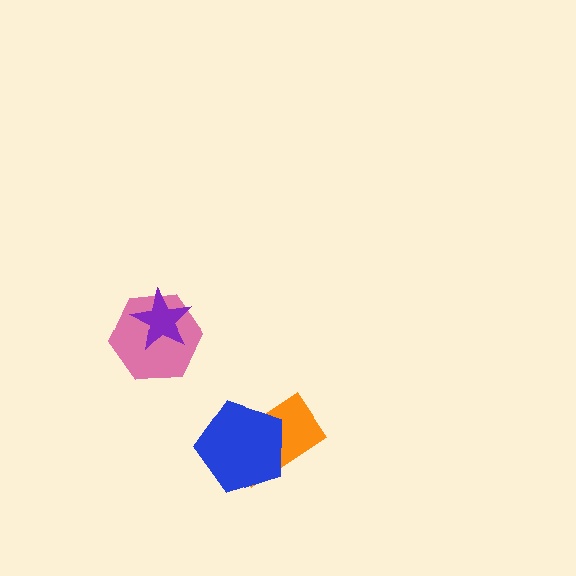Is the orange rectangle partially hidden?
Yes, it is partially covered by another shape.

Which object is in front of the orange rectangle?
The blue pentagon is in front of the orange rectangle.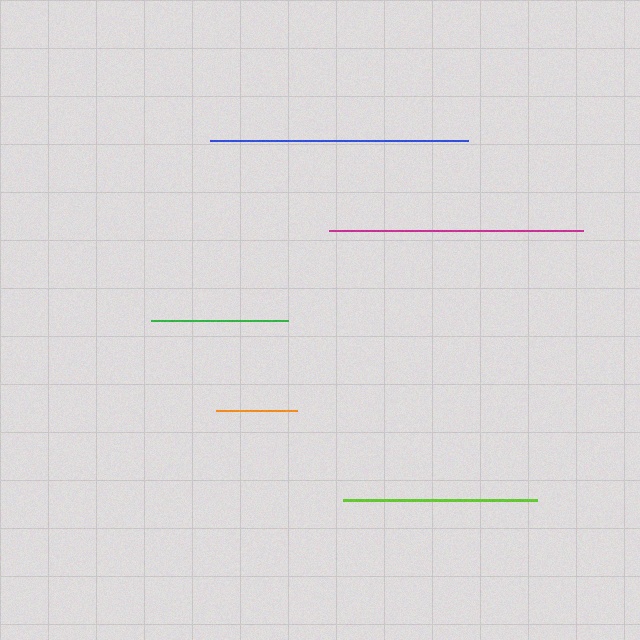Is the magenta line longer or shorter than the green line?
The magenta line is longer than the green line.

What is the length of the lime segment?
The lime segment is approximately 194 pixels long.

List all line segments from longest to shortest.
From longest to shortest: blue, magenta, lime, green, orange.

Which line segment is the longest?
The blue line is the longest at approximately 258 pixels.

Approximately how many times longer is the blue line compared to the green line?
The blue line is approximately 1.9 times the length of the green line.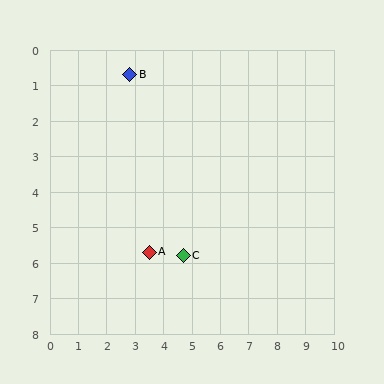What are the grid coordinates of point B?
Point B is at approximately (2.8, 0.7).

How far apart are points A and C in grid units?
Points A and C are about 1.2 grid units apart.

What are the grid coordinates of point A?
Point A is at approximately (3.5, 5.7).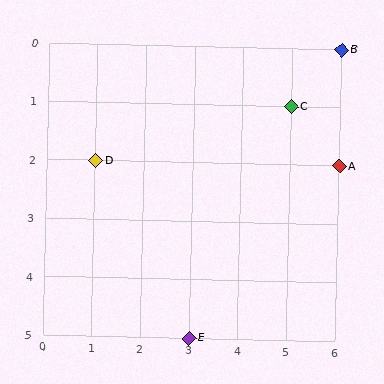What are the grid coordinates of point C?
Point C is at grid coordinates (5, 1).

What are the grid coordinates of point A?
Point A is at grid coordinates (6, 2).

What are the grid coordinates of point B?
Point B is at grid coordinates (6, 0).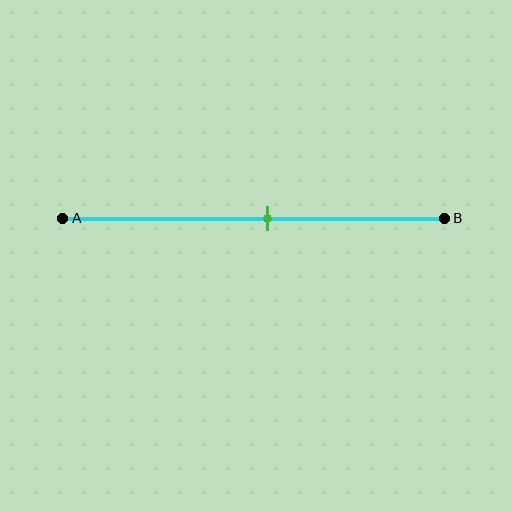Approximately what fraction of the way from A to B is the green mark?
The green mark is approximately 55% of the way from A to B.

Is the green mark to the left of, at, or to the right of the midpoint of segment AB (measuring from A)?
The green mark is to the right of the midpoint of segment AB.